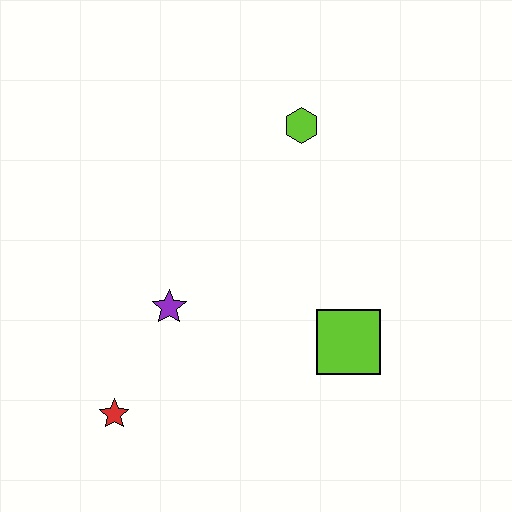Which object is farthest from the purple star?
The lime hexagon is farthest from the purple star.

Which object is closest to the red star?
The purple star is closest to the red star.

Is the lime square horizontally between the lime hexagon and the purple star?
No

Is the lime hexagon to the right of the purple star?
Yes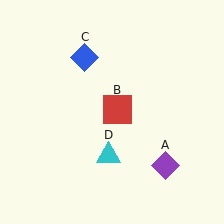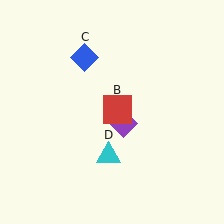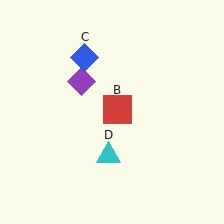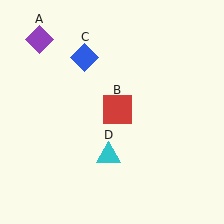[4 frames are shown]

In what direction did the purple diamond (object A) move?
The purple diamond (object A) moved up and to the left.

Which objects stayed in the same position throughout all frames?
Red square (object B) and blue diamond (object C) and cyan triangle (object D) remained stationary.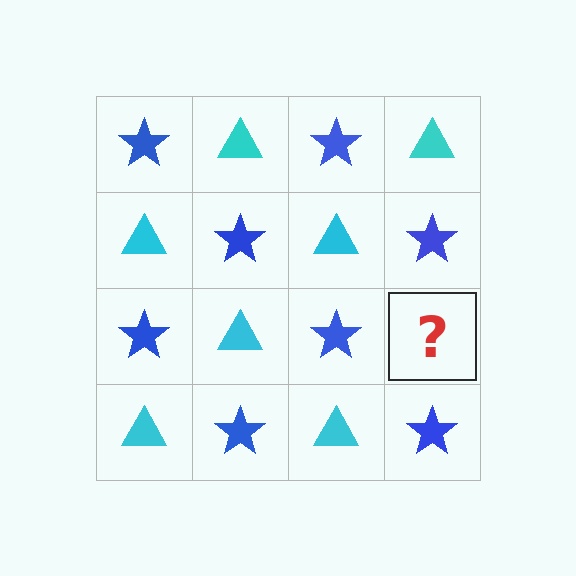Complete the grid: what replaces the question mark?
The question mark should be replaced with a cyan triangle.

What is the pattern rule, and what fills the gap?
The rule is that it alternates blue star and cyan triangle in a checkerboard pattern. The gap should be filled with a cyan triangle.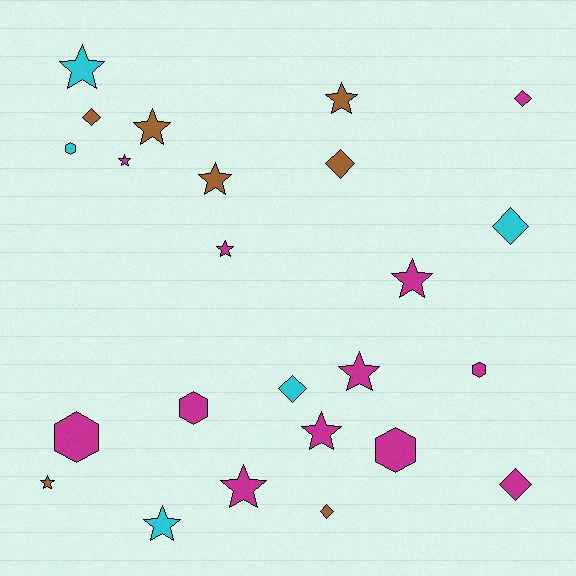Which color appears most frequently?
Magenta, with 12 objects.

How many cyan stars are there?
There are 2 cyan stars.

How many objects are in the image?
There are 24 objects.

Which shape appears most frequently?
Star, with 12 objects.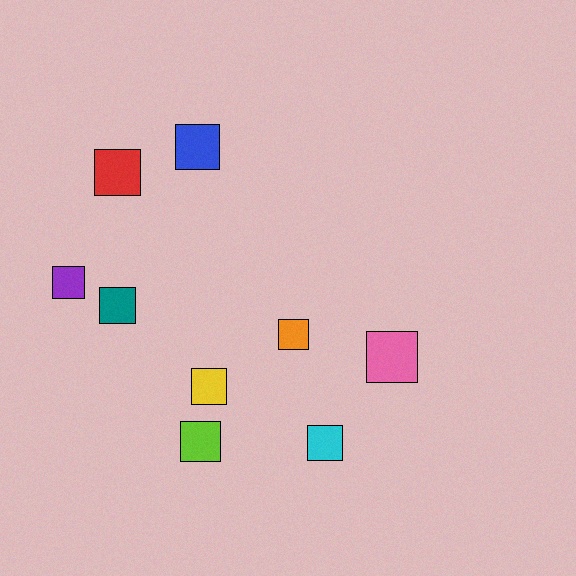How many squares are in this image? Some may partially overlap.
There are 9 squares.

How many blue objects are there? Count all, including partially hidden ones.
There is 1 blue object.